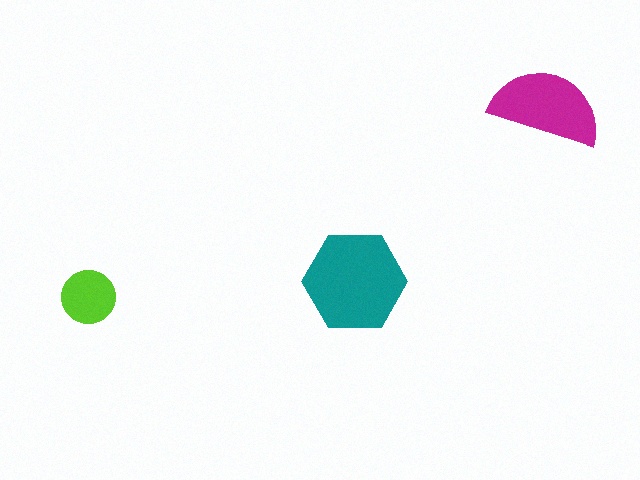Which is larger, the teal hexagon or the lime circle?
The teal hexagon.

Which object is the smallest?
The lime circle.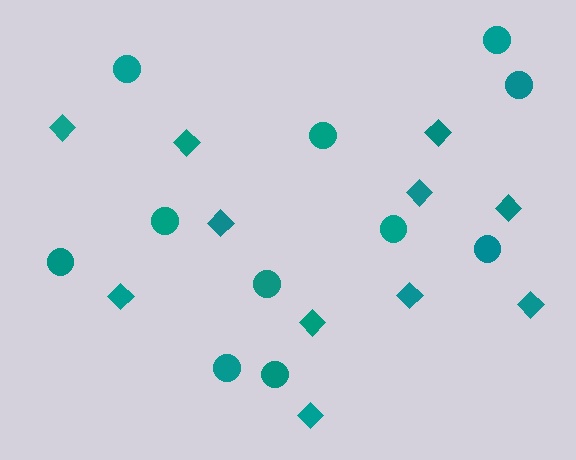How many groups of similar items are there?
There are 2 groups: one group of circles (11) and one group of diamonds (11).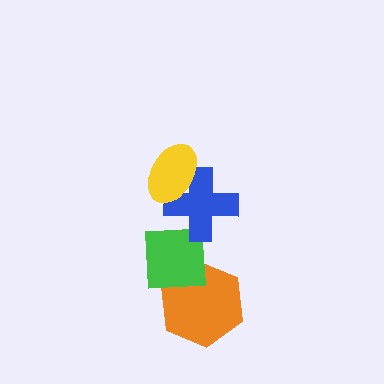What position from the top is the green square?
The green square is 3rd from the top.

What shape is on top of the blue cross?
The yellow ellipse is on top of the blue cross.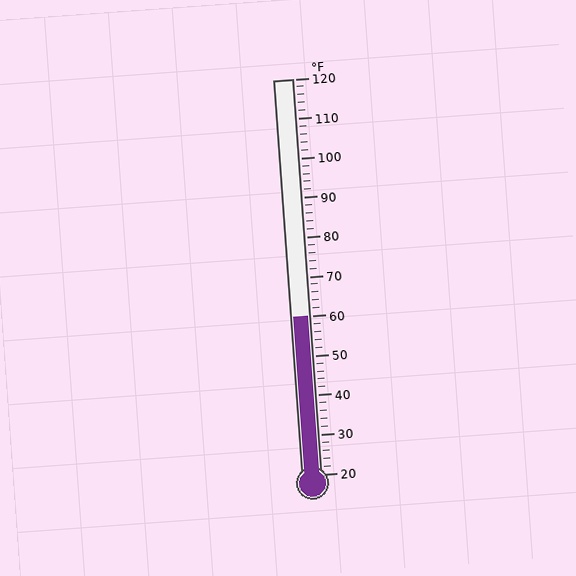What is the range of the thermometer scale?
The thermometer scale ranges from 20°F to 120°F.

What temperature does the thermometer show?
The thermometer shows approximately 60°F.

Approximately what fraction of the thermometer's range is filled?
The thermometer is filled to approximately 40% of its range.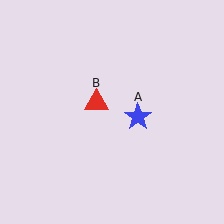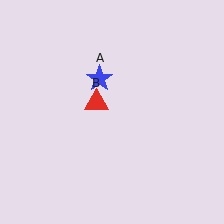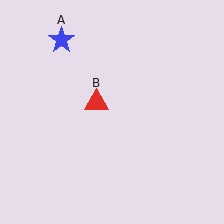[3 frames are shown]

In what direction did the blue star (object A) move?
The blue star (object A) moved up and to the left.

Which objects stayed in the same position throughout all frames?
Red triangle (object B) remained stationary.